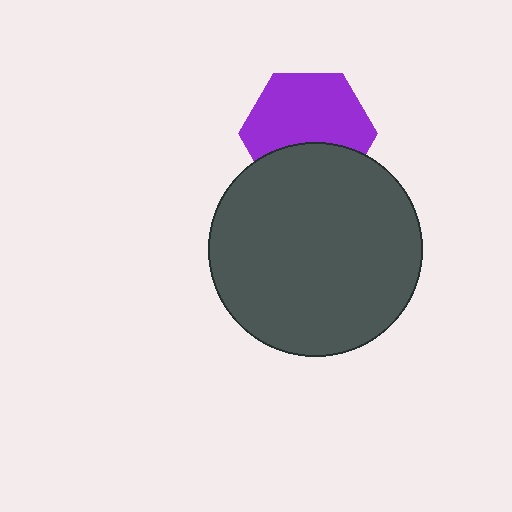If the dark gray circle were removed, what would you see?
You would see the complete purple hexagon.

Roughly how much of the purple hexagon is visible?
About half of it is visible (roughly 64%).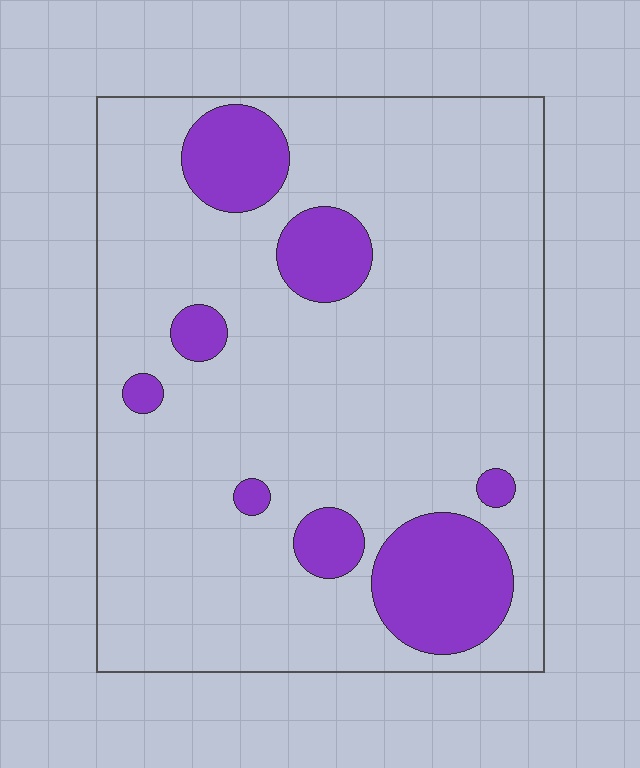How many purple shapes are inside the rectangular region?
8.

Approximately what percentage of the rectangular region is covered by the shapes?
Approximately 15%.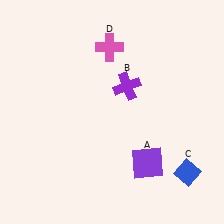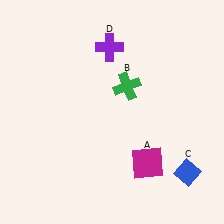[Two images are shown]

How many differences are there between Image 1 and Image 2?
There are 3 differences between the two images.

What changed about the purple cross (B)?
In Image 1, B is purple. In Image 2, it changed to green.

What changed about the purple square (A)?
In Image 1, A is purple. In Image 2, it changed to magenta.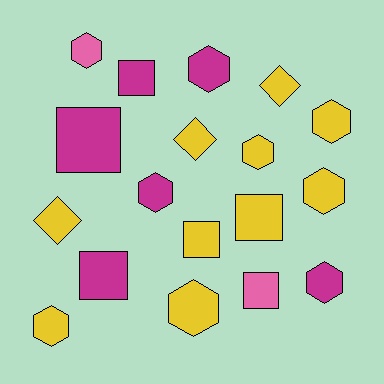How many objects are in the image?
There are 18 objects.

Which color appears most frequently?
Yellow, with 10 objects.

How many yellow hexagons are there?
There are 5 yellow hexagons.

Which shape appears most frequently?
Hexagon, with 9 objects.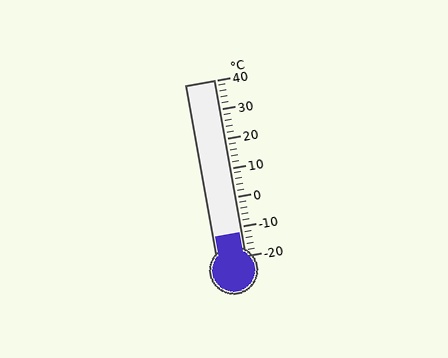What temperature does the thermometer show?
The thermometer shows approximately -12°C.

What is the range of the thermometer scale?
The thermometer scale ranges from -20°C to 40°C.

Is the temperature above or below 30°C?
The temperature is below 30°C.